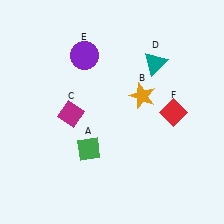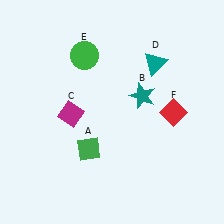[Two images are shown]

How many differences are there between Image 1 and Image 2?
There are 2 differences between the two images.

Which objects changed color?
B changed from orange to teal. E changed from purple to green.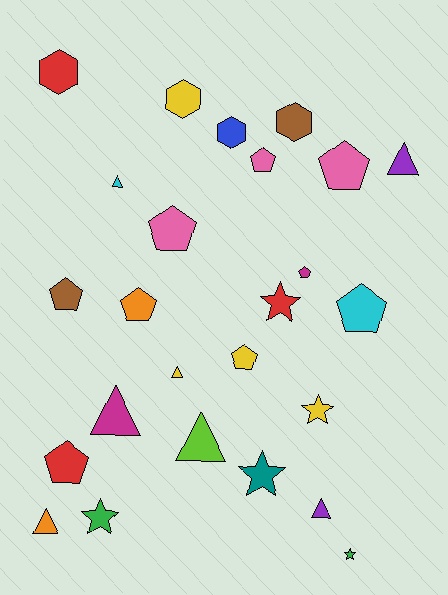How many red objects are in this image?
There are 3 red objects.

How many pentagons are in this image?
There are 9 pentagons.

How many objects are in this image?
There are 25 objects.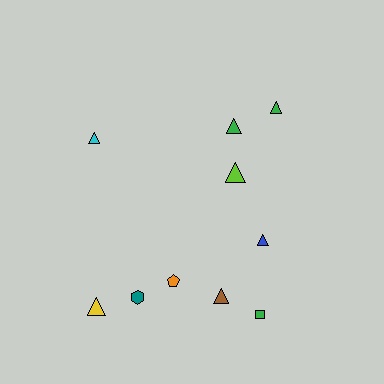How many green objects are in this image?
There are 3 green objects.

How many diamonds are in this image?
There are no diamonds.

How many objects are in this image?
There are 10 objects.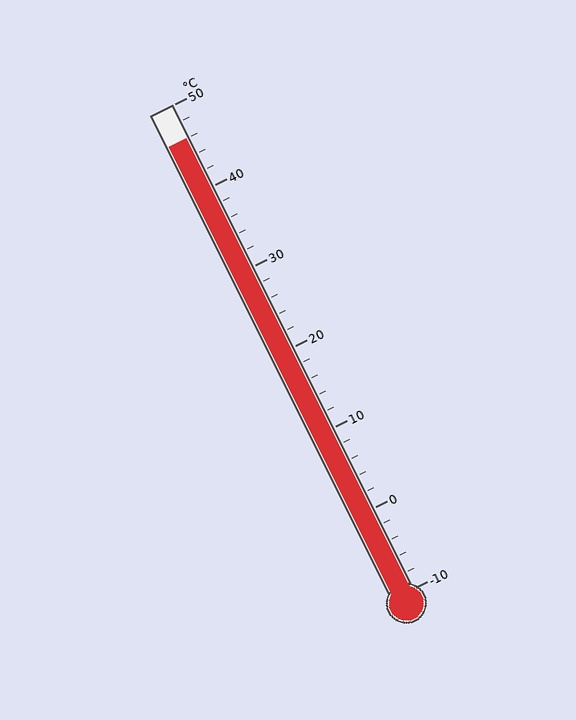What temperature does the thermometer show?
The thermometer shows approximately 46°C.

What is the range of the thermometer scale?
The thermometer scale ranges from -10°C to 50°C.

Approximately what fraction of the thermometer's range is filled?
The thermometer is filled to approximately 95% of its range.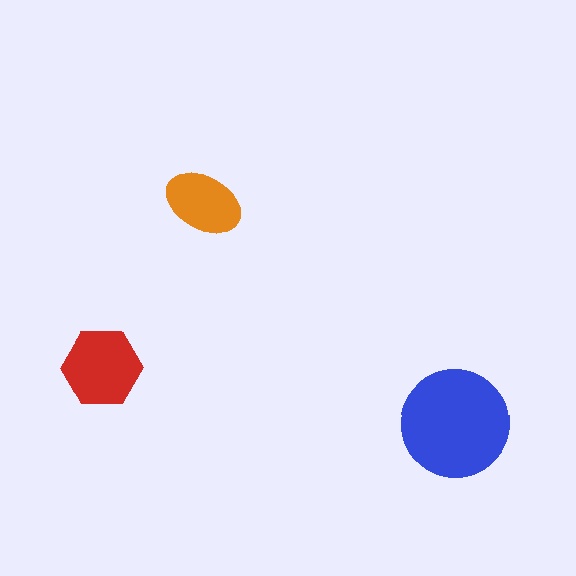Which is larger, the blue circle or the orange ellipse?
The blue circle.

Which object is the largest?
The blue circle.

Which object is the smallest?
The orange ellipse.